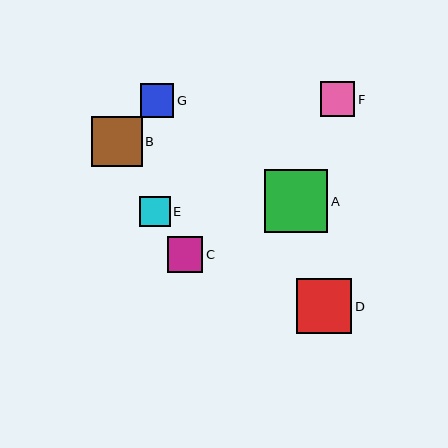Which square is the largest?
Square A is the largest with a size of approximately 63 pixels.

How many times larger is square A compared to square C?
Square A is approximately 1.8 times the size of square C.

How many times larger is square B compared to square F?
Square B is approximately 1.5 times the size of square F.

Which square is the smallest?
Square E is the smallest with a size of approximately 31 pixels.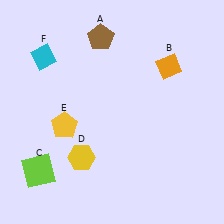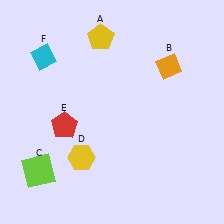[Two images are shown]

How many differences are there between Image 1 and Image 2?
There are 2 differences between the two images.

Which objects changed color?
A changed from brown to yellow. E changed from yellow to red.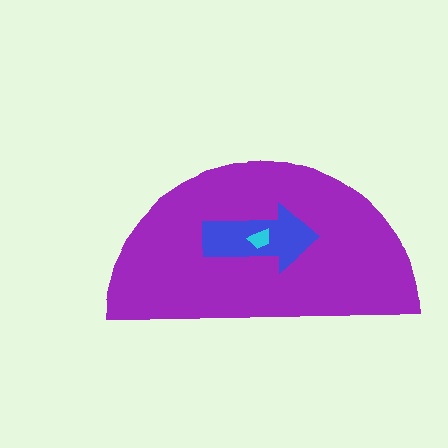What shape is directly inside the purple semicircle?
The blue arrow.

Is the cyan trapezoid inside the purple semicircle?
Yes.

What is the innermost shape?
The cyan trapezoid.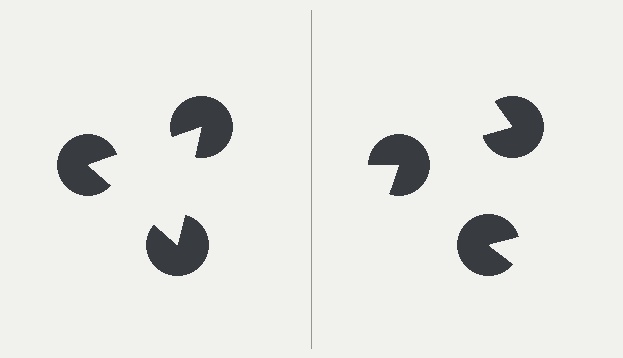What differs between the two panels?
The pac-man discs are positioned identically on both sides; only the wedge orientations differ. On the left they align to a triangle; on the right they are misaligned.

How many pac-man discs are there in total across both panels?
6 — 3 on each side.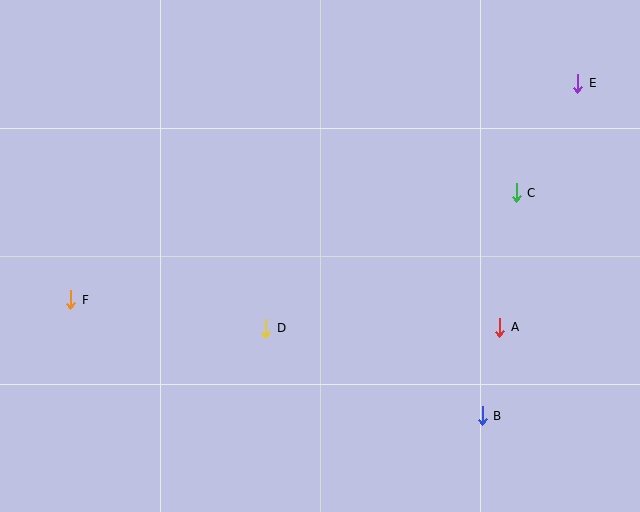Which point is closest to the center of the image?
Point D at (266, 328) is closest to the center.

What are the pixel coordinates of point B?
Point B is at (482, 416).